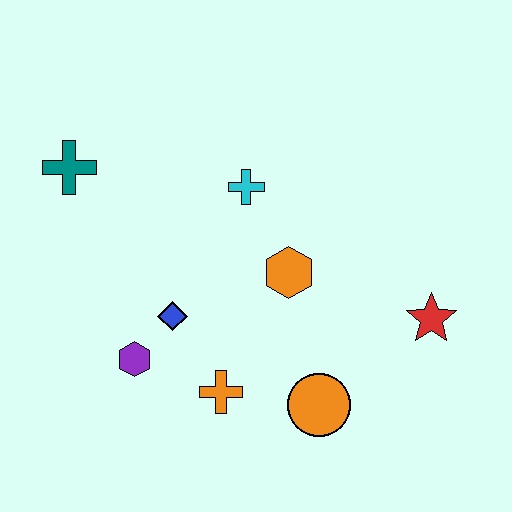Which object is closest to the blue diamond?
The purple hexagon is closest to the blue diamond.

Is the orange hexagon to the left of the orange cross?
No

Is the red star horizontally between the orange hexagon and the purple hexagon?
No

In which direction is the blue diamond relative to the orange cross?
The blue diamond is above the orange cross.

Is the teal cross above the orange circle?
Yes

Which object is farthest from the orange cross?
The teal cross is farthest from the orange cross.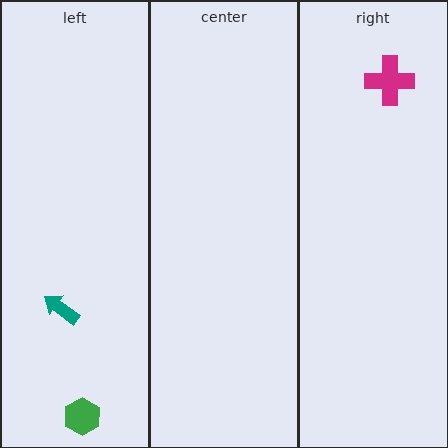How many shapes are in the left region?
2.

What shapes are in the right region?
The magenta cross.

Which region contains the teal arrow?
The left region.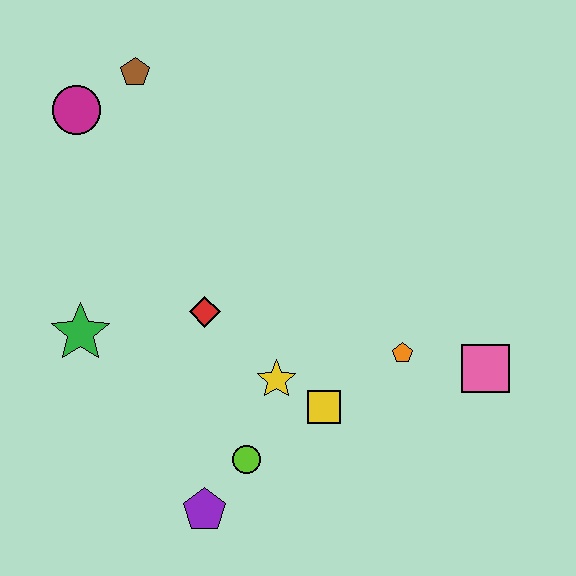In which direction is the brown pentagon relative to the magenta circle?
The brown pentagon is to the right of the magenta circle.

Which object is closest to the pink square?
The orange pentagon is closest to the pink square.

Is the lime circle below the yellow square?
Yes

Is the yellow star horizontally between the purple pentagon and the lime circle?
No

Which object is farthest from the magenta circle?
The pink square is farthest from the magenta circle.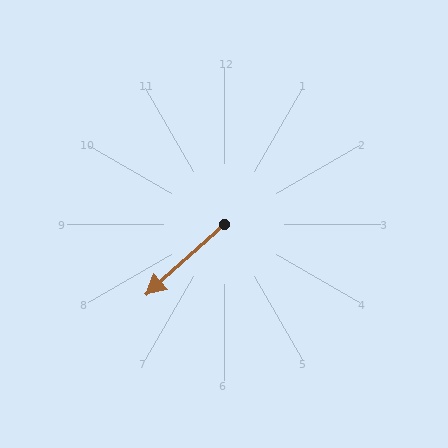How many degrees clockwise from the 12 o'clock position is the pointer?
Approximately 228 degrees.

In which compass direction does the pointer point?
Southwest.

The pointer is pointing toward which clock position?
Roughly 8 o'clock.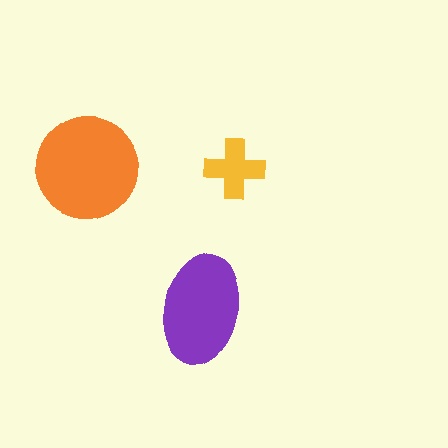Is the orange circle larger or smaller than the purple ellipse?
Larger.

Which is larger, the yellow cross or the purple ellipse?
The purple ellipse.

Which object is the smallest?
The yellow cross.